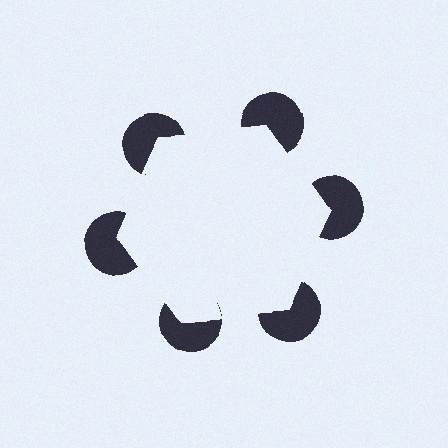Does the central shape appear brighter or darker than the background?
It typically appears slightly brighter than the background, even though no actual brightness change is drawn.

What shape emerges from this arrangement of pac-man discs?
An illusory hexagon — its edges are inferred from the aligned wedge cuts in the pac-man discs, not physically drawn.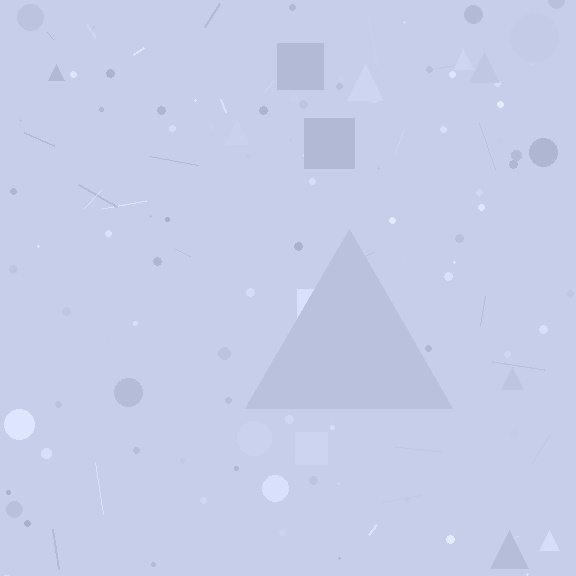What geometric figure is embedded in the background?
A triangle is embedded in the background.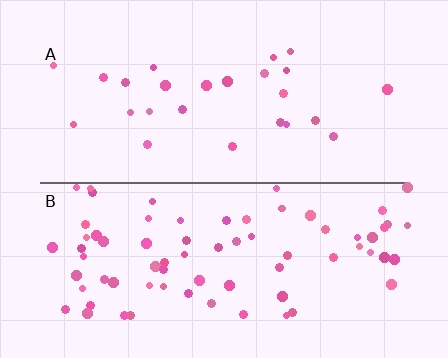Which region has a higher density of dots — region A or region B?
B (the bottom).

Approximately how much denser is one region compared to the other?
Approximately 2.9× — region B over region A.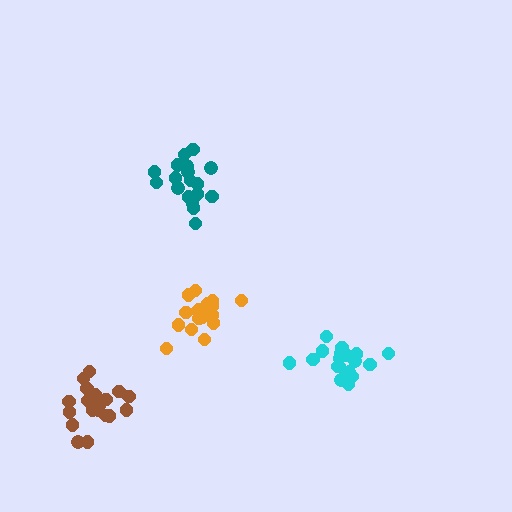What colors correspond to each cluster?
The clusters are colored: cyan, orange, teal, brown.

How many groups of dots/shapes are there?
There are 4 groups.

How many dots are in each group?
Group 1: 19 dots, Group 2: 18 dots, Group 3: 19 dots, Group 4: 19 dots (75 total).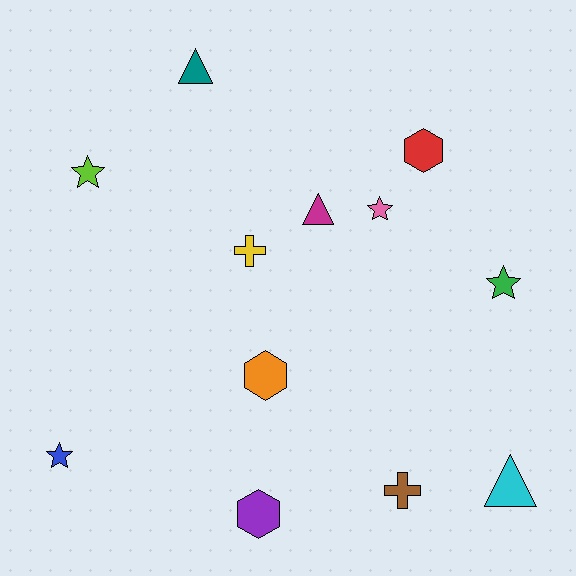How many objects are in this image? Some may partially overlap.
There are 12 objects.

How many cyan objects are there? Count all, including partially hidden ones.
There is 1 cyan object.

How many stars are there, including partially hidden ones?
There are 4 stars.